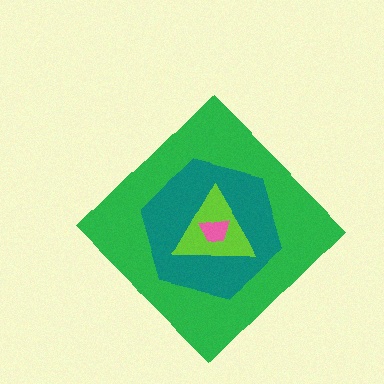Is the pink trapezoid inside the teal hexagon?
Yes.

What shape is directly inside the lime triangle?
The pink trapezoid.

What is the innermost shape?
The pink trapezoid.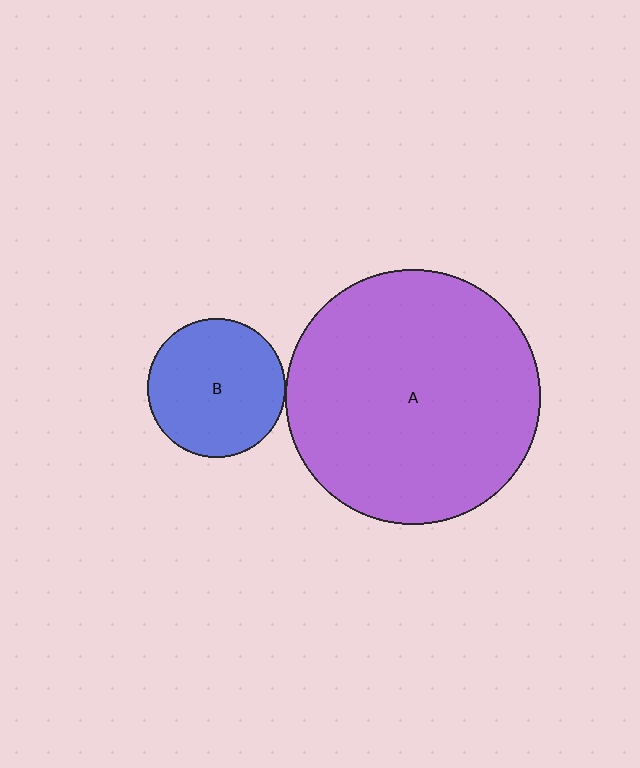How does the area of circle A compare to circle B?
Approximately 3.4 times.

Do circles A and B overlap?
Yes.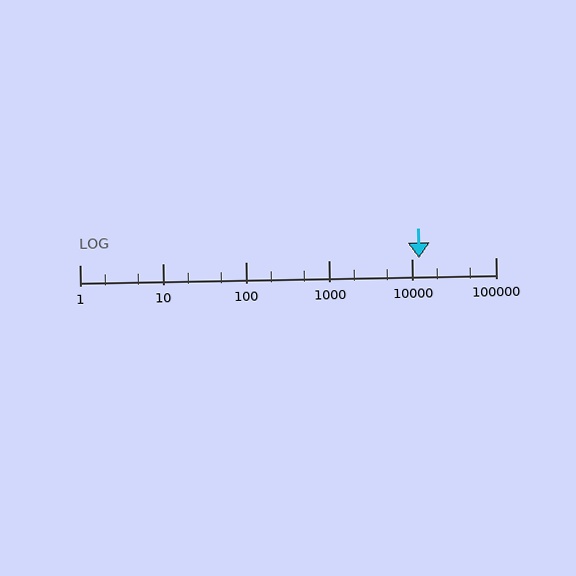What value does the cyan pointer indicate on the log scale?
The pointer indicates approximately 12000.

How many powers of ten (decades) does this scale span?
The scale spans 5 decades, from 1 to 100000.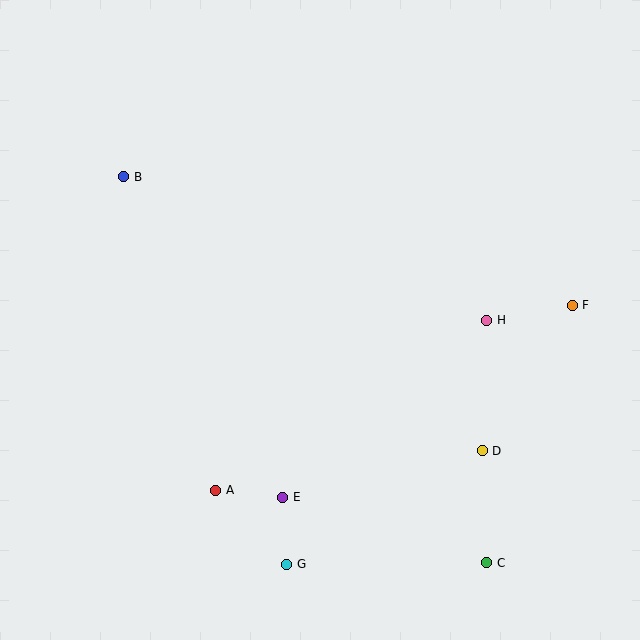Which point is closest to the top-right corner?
Point F is closest to the top-right corner.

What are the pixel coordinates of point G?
Point G is at (287, 564).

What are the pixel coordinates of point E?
Point E is at (283, 497).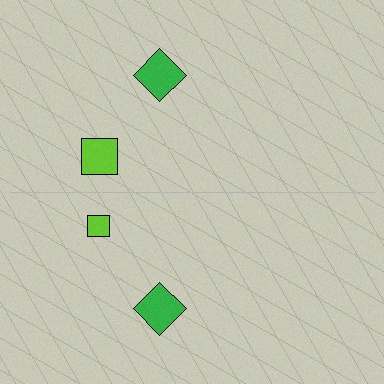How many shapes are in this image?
There are 4 shapes in this image.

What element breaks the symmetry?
The lime square on the bottom side has a different size than its mirror counterpart.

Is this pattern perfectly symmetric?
No, the pattern is not perfectly symmetric. The lime square on the bottom side has a different size than its mirror counterpart.